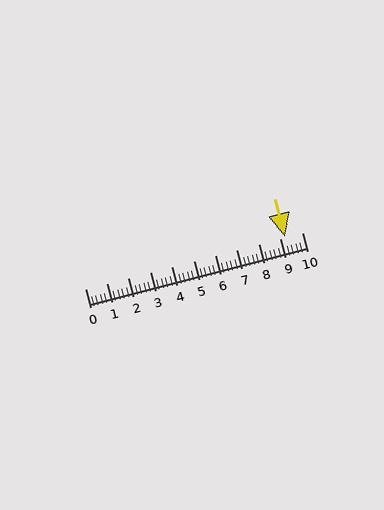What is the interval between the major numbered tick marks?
The major tick marks are spaced 1 units apart.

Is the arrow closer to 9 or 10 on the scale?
The arrow is closer to 9.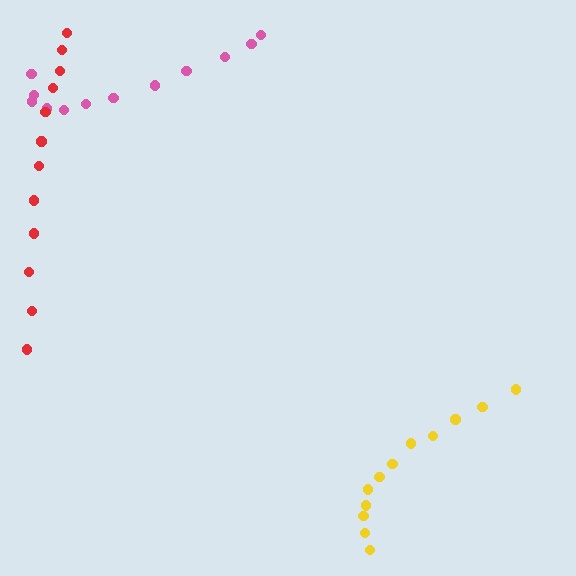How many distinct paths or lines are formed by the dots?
There are 3 distinct paths.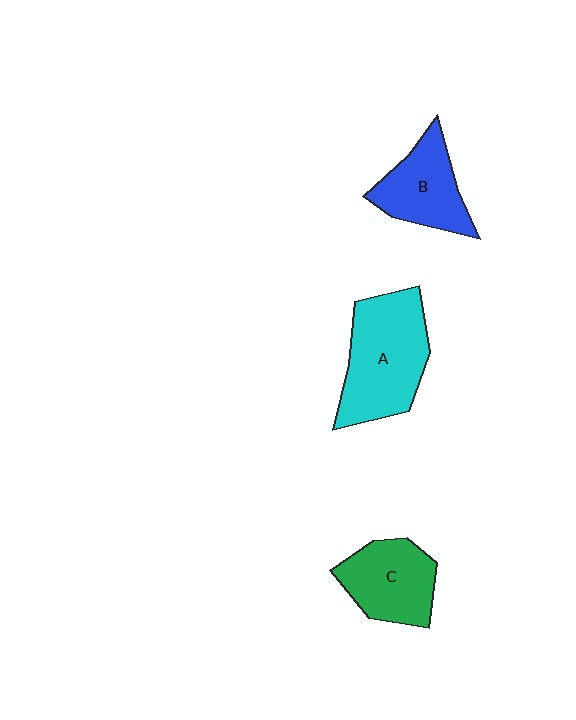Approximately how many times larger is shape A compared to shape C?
Approximately 1.4 times.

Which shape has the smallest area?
Shape B (blue).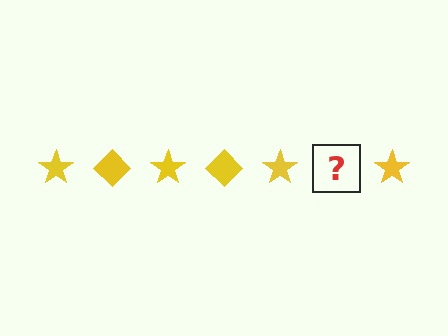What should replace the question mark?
The question mark should be replaced with a yellow diamond.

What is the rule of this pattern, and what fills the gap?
The rule is that the pattern cycles through star, diamond shapes in yellow. The gap should be filled with a yellow diamond.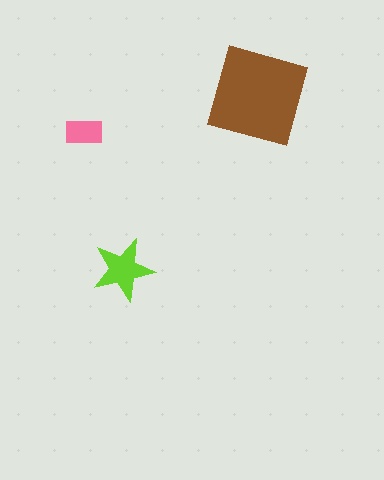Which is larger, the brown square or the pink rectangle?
The brown square.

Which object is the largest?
The brown square.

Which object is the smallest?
The pink rectangle.